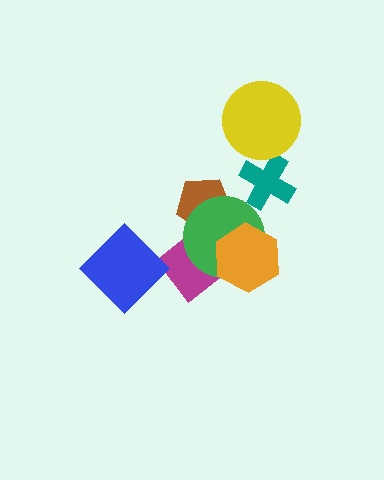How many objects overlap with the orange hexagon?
2 objects overlap with the orange hexagon.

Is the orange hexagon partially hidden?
No, no other shape covers it.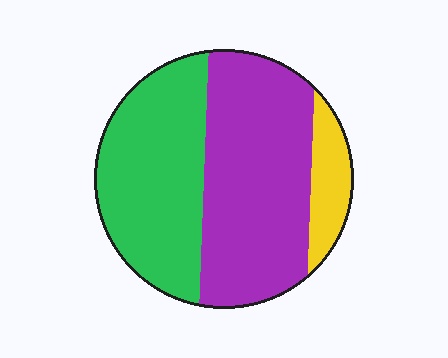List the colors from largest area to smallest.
From largest to smallest: purple, green, yellow.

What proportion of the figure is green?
Green takes up between a quarter and a half of the figure.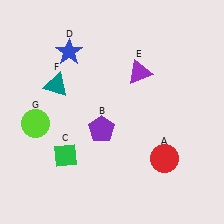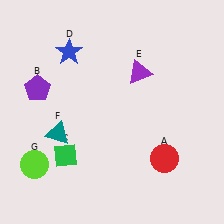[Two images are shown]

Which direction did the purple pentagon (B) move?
The purple pentagon (B) moved left.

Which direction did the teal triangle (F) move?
The teal triangle (F) moved down.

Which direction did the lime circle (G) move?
The lime circle (G) moved down.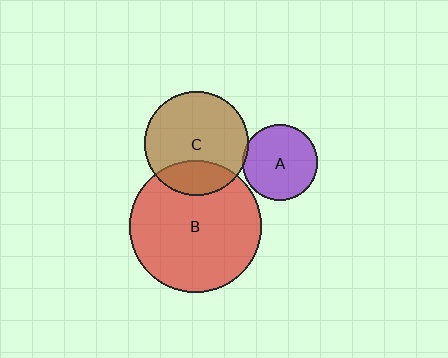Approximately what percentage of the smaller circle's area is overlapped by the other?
Approximately 25%.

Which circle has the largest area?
Circle B (red).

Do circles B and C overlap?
Yes.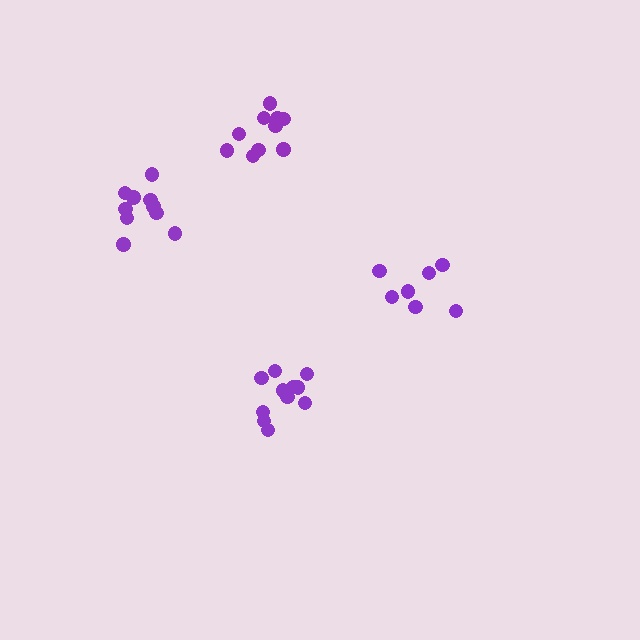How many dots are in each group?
Group 1: 10 dots, Group 2: 11 dots, Group 3: 10 dots, Group 4: 7 dots (38 total).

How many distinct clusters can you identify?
There are 4 distinct clusters.